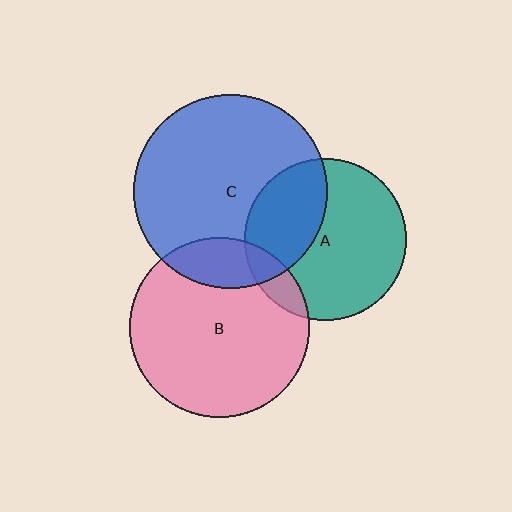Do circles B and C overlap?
Yes.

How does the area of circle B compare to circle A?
Approximately 1.2 times.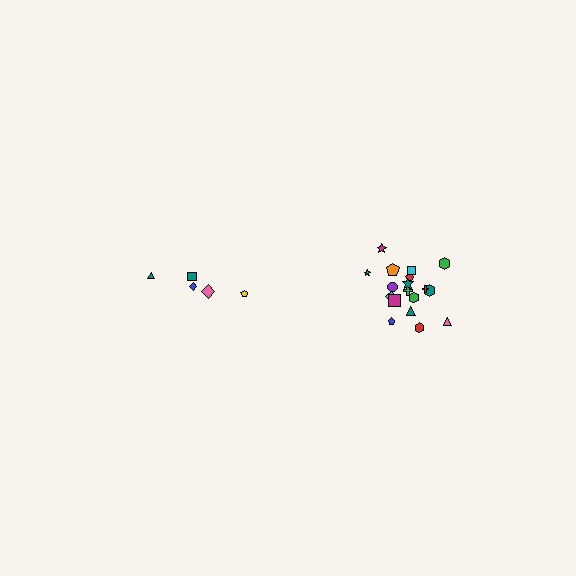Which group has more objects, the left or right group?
The right group.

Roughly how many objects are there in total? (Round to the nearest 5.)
Roughly 25 objects in total.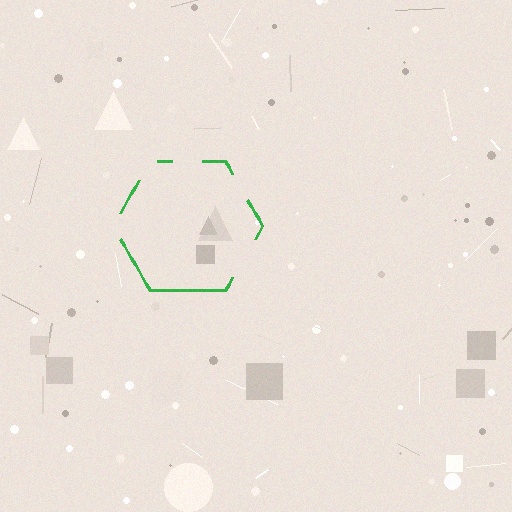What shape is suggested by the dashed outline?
The dashed outline suggests a hexagon.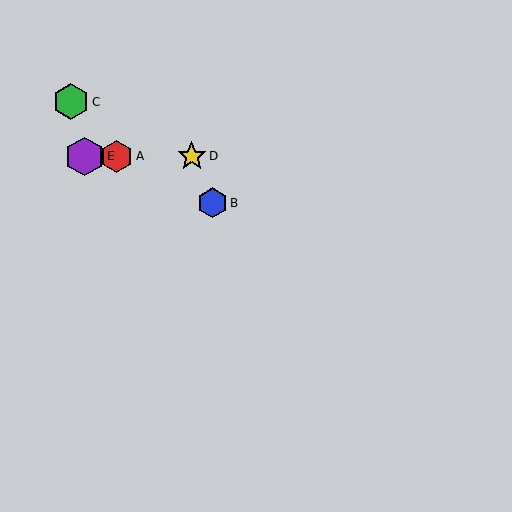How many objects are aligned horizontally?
3 objects (A, D, E) are aligned horizontally.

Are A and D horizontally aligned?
Yes, both are at y≈156.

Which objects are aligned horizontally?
Objects A, D, E are aligned horizontally.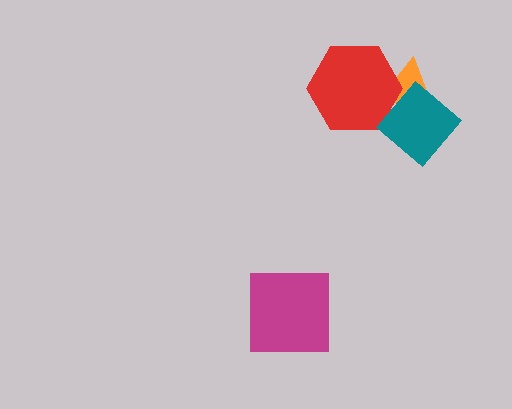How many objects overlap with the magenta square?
0 objects overlap with the magenta square.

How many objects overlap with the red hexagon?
2 objects overlap with the red hexagon.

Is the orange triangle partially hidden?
Yes, it is partially covered by another shape.